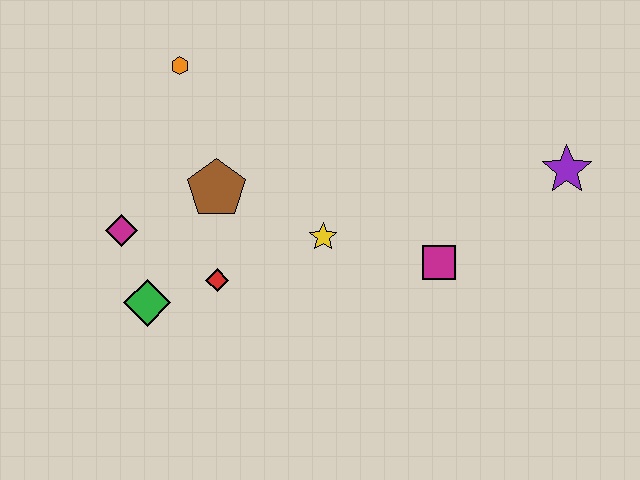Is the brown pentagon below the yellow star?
No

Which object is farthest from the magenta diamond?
The purple star is farthest from the magenta diamond.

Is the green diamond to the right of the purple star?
No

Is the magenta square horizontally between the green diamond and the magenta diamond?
No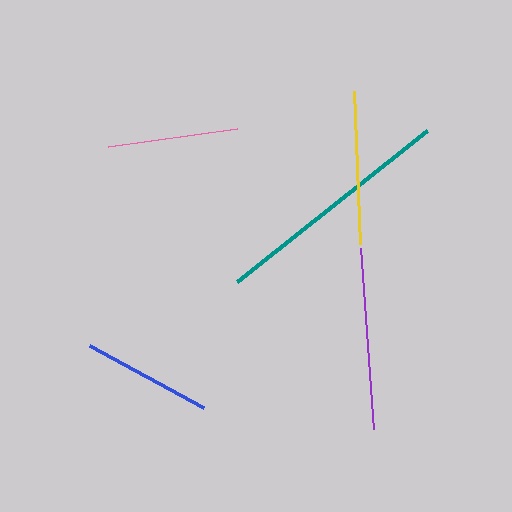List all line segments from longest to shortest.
From longest to shortest: teal, purple, yellow, pink, blue.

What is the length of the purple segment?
The purple segment is approximately 182 pixels long.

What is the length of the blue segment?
The blue segment is approximately 130 pixels long.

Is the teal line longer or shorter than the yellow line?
The teal line is longer than the yellow line.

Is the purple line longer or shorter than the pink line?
The purple line is longer than the pink line.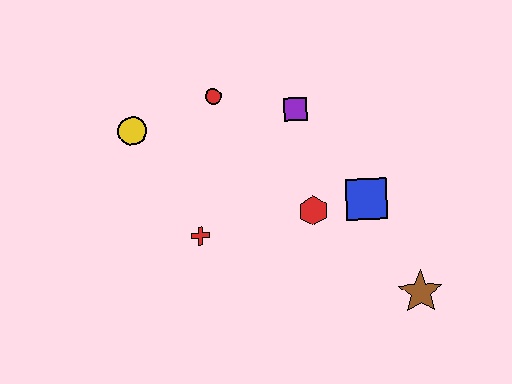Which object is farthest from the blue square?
The yellow circle is farthest from the blue square.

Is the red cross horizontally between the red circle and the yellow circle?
Yes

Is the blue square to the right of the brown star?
No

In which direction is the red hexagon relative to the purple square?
The red hexagon is below the purple square.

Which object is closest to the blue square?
The red hexagon is closest to the blue square.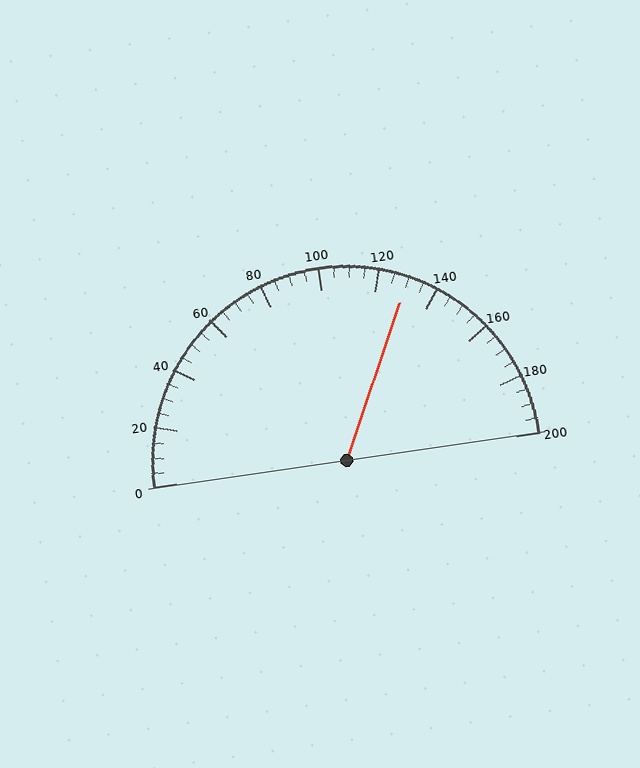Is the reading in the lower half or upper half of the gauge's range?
The reading is in the upper half of the range (0 to 200).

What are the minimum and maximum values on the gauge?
The gauge ranges from 0 to 200.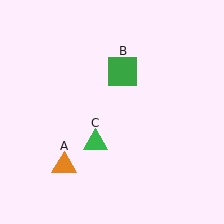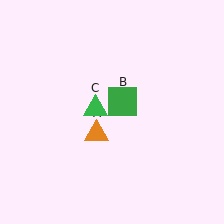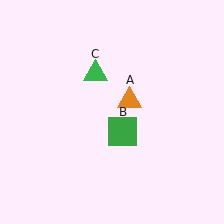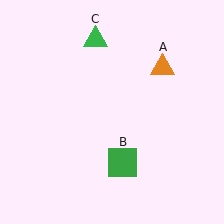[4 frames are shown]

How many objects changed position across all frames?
3 objects changed position: orange triangle (object A), green square (object B), green triangle (object C).